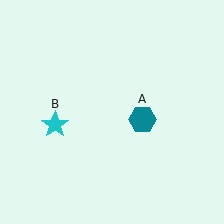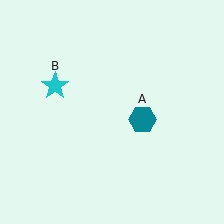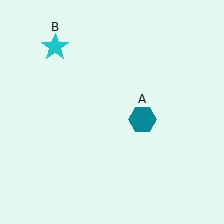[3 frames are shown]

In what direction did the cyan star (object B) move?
The cyan star (object B) moved up.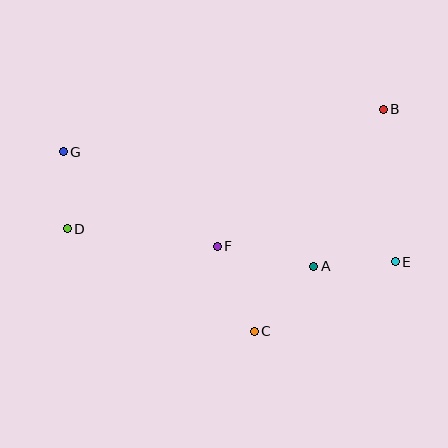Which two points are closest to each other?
Points D and G are closest to each other.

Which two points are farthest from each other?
Points E and G are farthest from each other.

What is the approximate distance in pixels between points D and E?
The distance between D and E is approximately 329 pixels.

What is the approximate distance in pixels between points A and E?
The distance between A and E is approximately 82 pixels.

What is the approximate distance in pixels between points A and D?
The distance between A and D is approximately 249 pixels.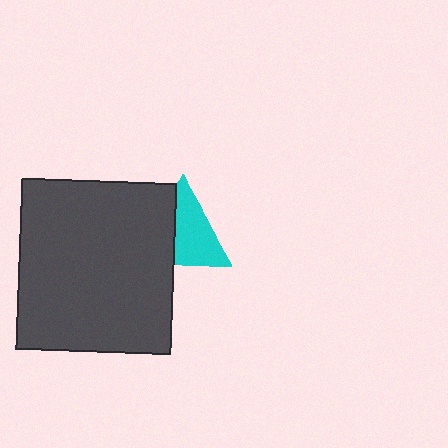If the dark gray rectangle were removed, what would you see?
You would see the complete cyan triangle.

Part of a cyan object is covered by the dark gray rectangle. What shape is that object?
It is a triangle.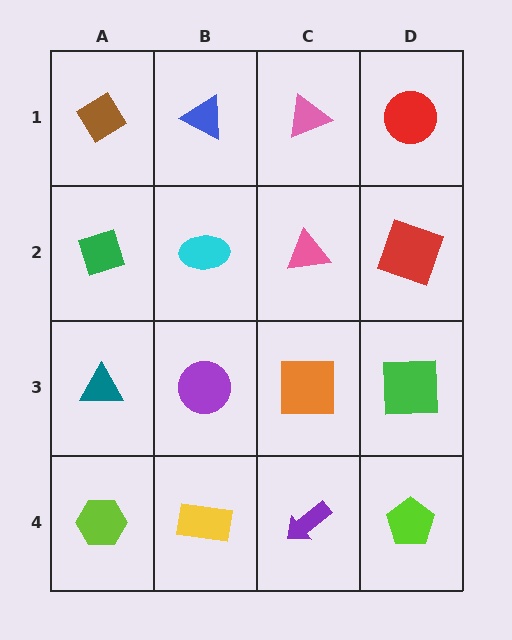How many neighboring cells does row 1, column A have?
2.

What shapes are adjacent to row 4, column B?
A purple circle (row 3, column B), a lime hexagon (row 4, column A), a purple arrow (row 4, column C).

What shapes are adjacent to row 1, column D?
A red square (row 2, column D), a pink triangle (row 1, column C).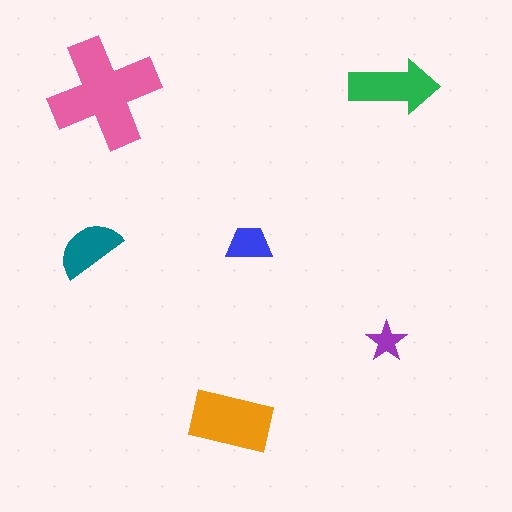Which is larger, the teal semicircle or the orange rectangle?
The orange rectangle.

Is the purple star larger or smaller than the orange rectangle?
Smaller.